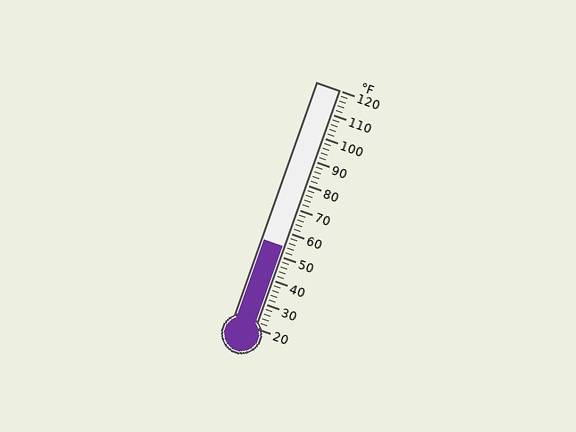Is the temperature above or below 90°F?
The temperature is below 90°F.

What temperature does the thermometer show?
The thermometer shows approximately 54°F.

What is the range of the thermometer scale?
The thermometer scale ranges from 20°F to 120°F.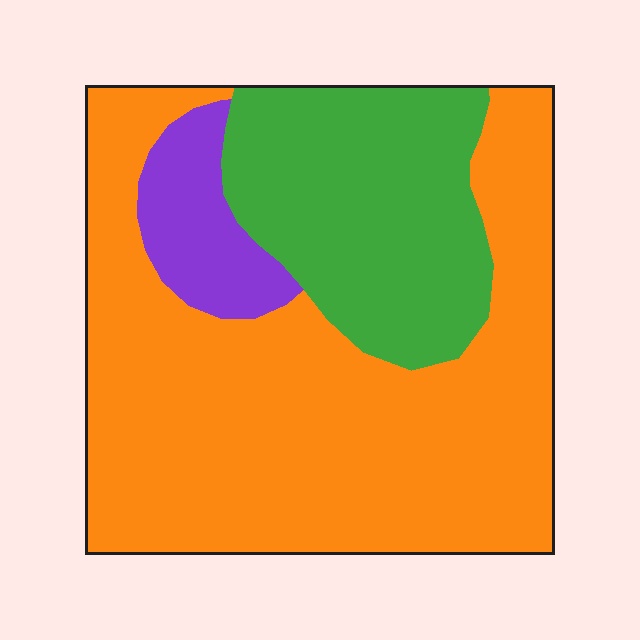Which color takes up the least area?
Purple, at roughly 10%.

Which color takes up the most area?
Orange, at roughly 65%.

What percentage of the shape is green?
Green takes up about one quarter (1/4) of the shape.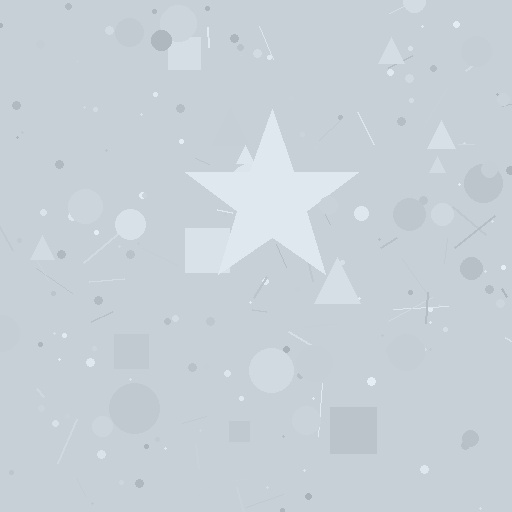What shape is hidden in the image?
A star is hidden in the image.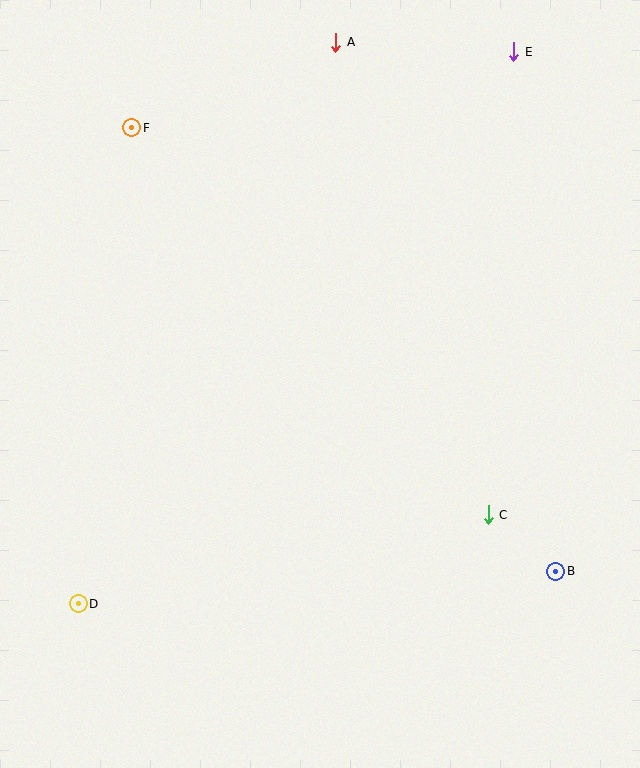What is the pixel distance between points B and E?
The distance between B and E is 521 pixels.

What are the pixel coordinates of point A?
Point A is at (336, 42).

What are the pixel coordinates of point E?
Point E is at (514, 52).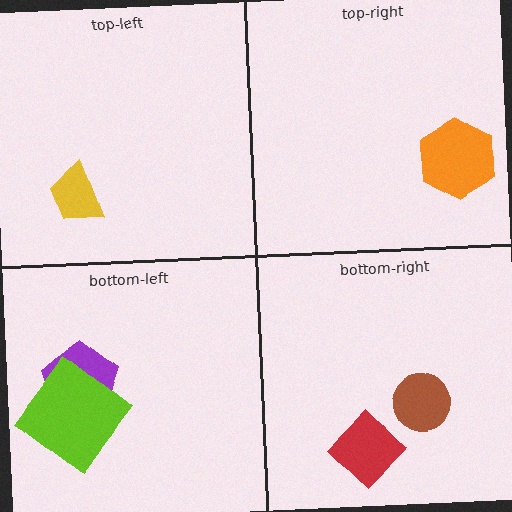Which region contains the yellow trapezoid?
The top-left region.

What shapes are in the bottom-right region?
The brown circle, the red diamond.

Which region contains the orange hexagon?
The top-right region.